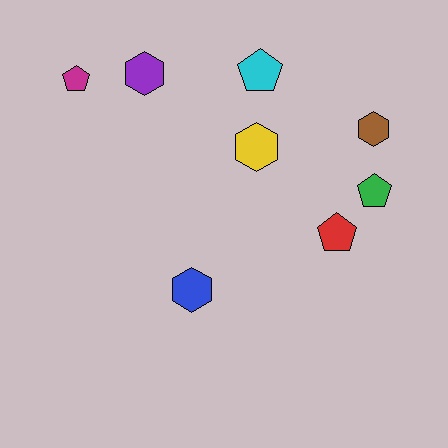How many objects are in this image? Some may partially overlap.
There are 8 objects.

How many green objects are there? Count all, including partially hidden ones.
There is 1 green object.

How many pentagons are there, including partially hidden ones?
There are 4 pentagons.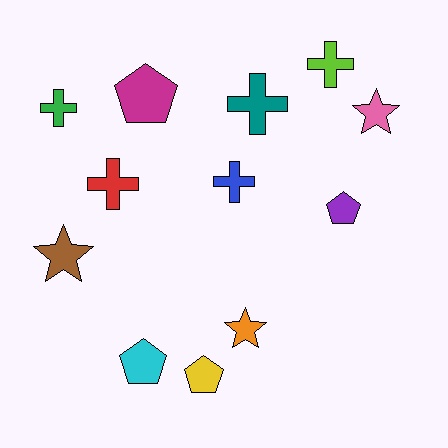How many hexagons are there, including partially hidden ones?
There are no hexagons.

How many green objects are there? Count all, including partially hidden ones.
There is 1 green object.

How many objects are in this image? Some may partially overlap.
There are 12 objects.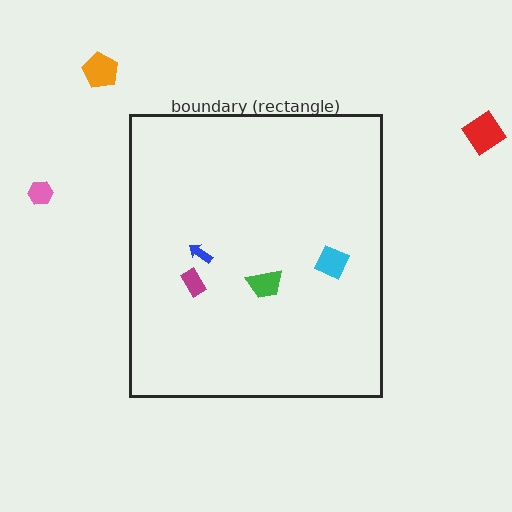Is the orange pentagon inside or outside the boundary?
Outside.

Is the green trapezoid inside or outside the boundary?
Inside.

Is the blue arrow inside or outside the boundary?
Inside.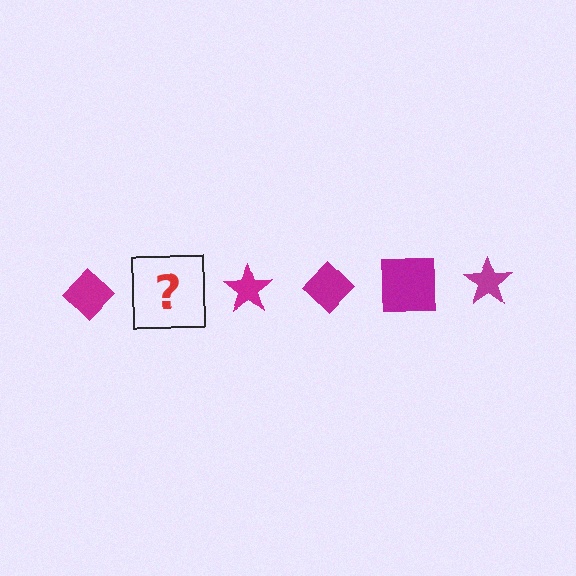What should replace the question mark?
The question mark should be replaced with a magenta square.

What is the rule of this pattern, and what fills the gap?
The rule is that the pattern cycles through diamond, square, star shapes in magenta. The gap should be filled with a magenta square.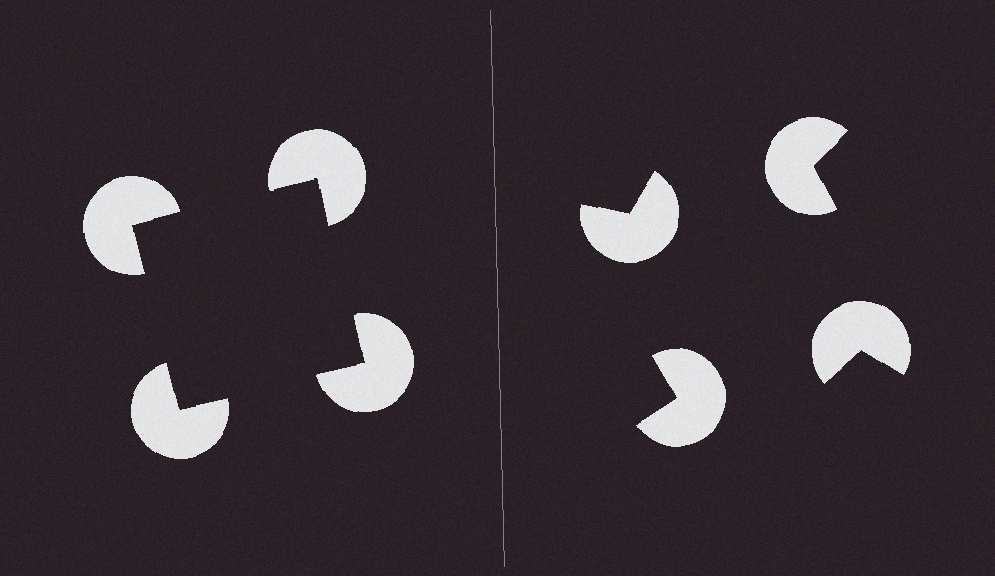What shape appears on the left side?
An illusory square.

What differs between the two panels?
The pac-man discs are positioned identically on both sides; only the wedge orientations differ. On the left they align to a square; on the right they are misaligned.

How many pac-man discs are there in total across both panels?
8 — 4 on each side.